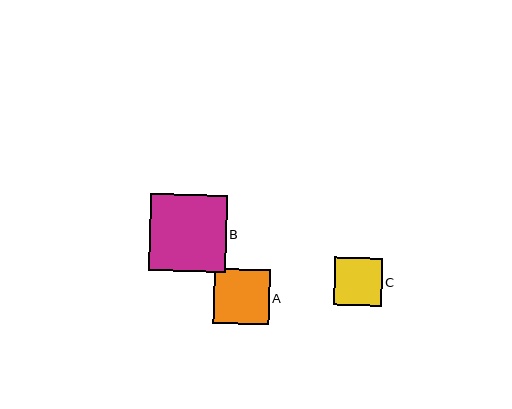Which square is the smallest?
Square C is the smallest with a size of approximately 48 pixels.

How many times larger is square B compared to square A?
Square B is approximately 1.4 times the size of square A.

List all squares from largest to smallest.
From largest to smallest: B, A, C.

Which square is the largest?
Square B is the largest with a size of approximately 77 pixels.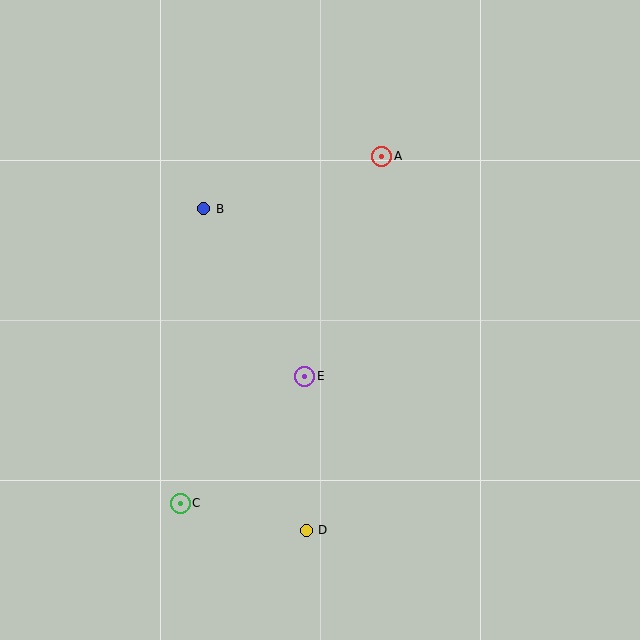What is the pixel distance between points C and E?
The distance between C and E is 178 pixels.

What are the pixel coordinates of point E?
Point E is at (305, 376).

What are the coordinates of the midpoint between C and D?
The midpoint between C and D is at (243, 517).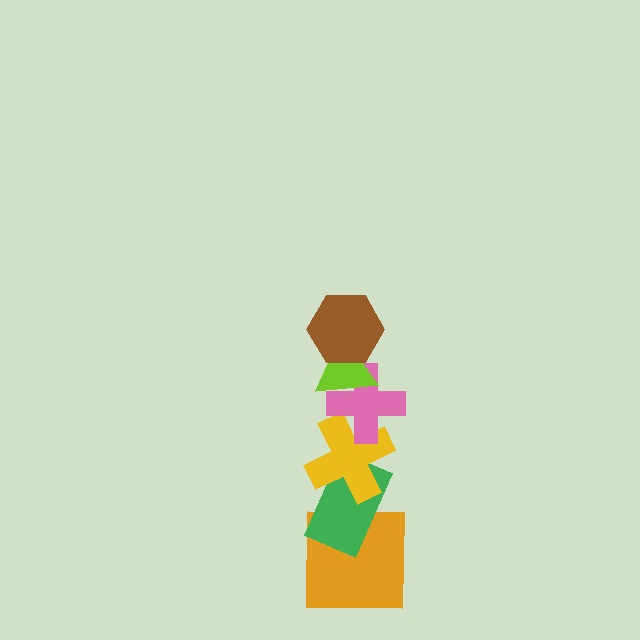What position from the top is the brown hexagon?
The brown hexagon is 1st from the top.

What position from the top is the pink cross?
The pink cross is 3rd from the top.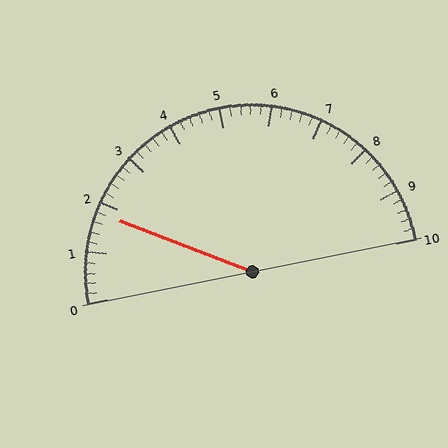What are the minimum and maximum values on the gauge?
The gauge ranges from 0 to 10.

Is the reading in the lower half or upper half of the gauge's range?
The reading is in the lower half of the range (0 to 10).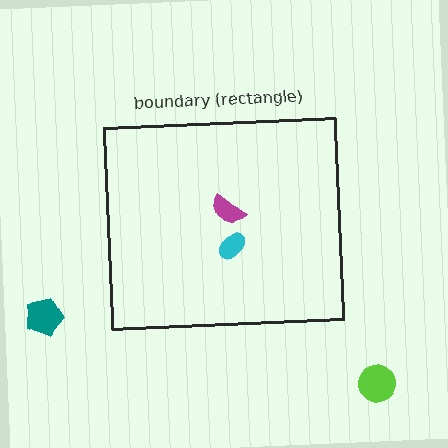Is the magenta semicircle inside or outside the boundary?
Inside.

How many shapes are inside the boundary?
2 inside, 2 outside.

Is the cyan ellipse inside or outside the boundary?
Inside.